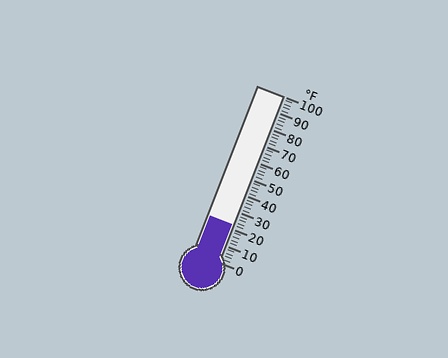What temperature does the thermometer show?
The thermometer shows approximately 22°F.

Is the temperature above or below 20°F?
The temperature is above 20°F.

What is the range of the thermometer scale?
The thermometer scale ranges from 0°F to 100°F.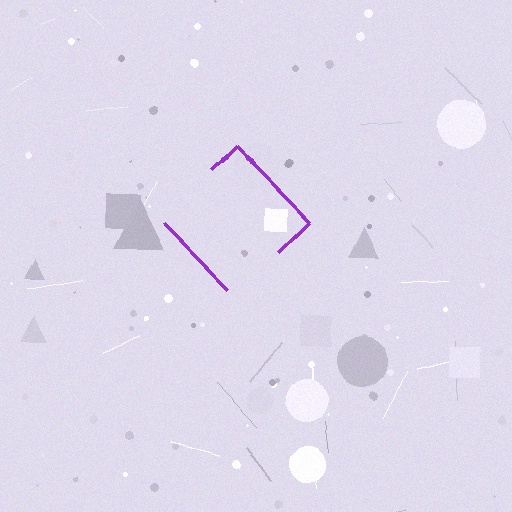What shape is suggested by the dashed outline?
The dashed outline suggests a diamond.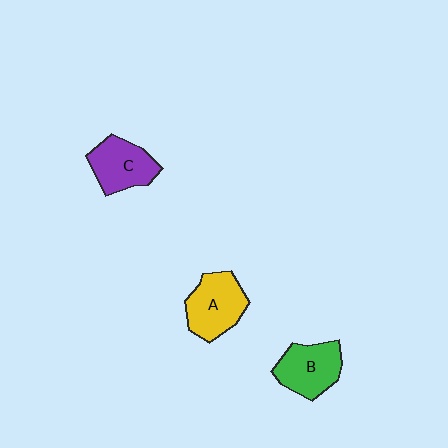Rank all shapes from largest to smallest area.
From largest to smallest: A (yellow), B (green), C (purple).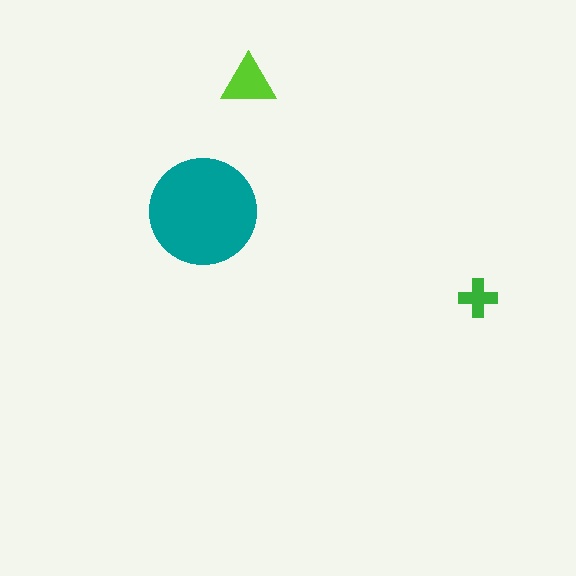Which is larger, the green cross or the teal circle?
The teal circle.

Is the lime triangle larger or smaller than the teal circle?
Smaller.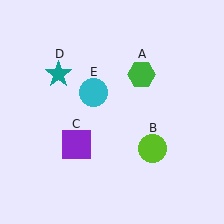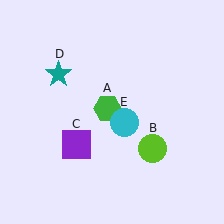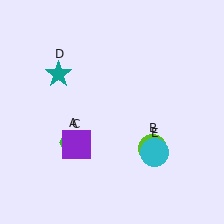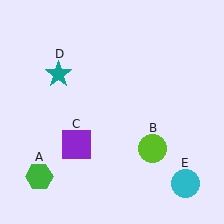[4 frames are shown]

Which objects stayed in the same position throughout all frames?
Lime circle (object B) and purple square (object C) and teal star (object D) remained stationary.